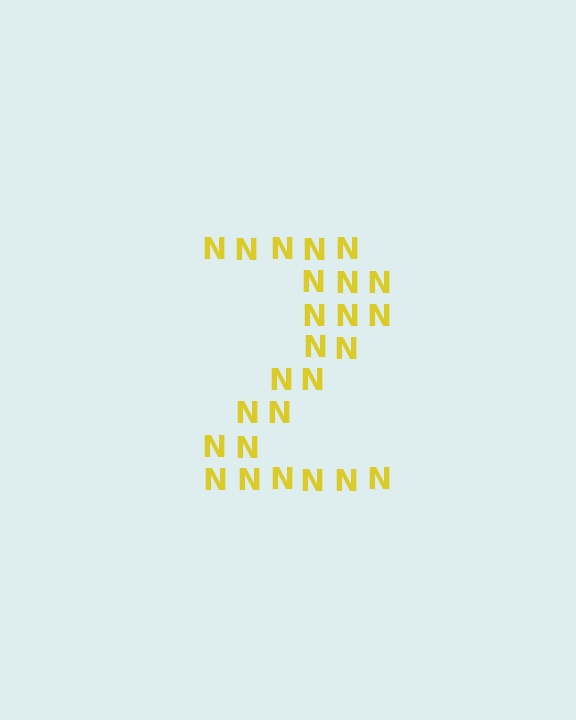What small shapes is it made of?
It is made of small letter N's.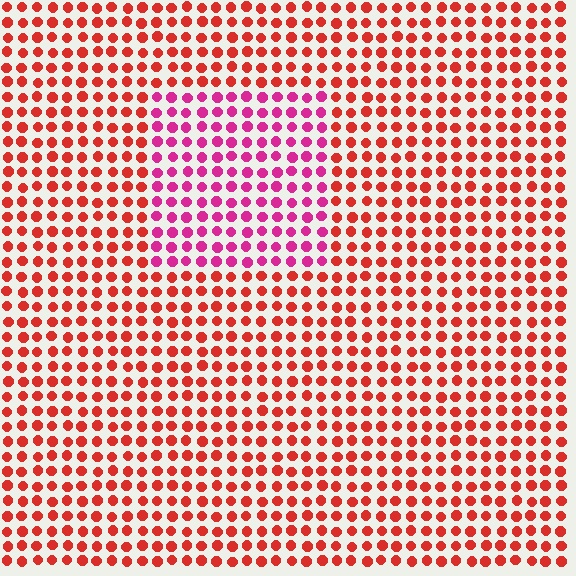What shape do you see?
I see a rectangle.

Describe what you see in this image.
The image is filled with small red elements in a uniform arrangement. A rectangle-shaped region is visible where the elements are tinted to a slightly different hue, forming a subtle color boundary.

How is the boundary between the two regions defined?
The boundary is defined purely by a slight shift in hue (about 40 degrees). Spacing, size, and orientation are identical on both sides.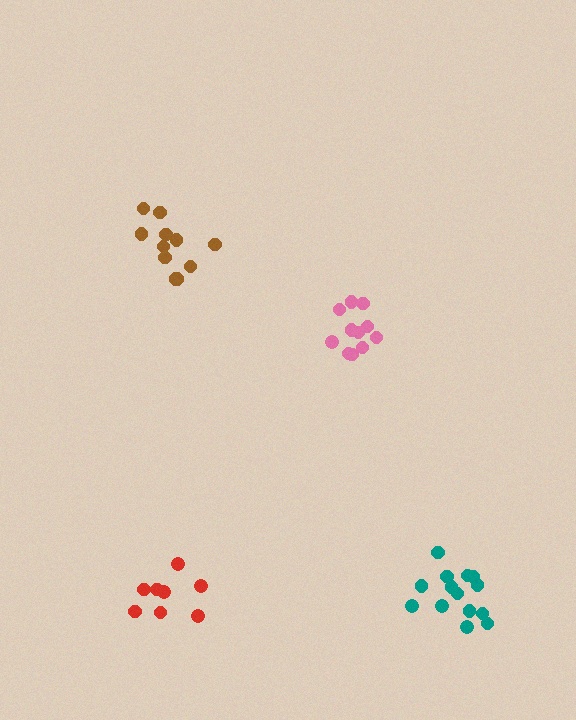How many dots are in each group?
Group 1: 11 dots, Group 2: 14 dots, Group 3: 8 dots, Group 4: 11 dots (44 total).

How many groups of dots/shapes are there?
There are 4 groups.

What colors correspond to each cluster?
The clusters are colored: pink, teal, red, brown.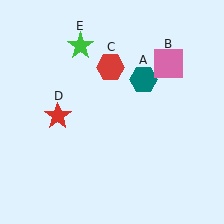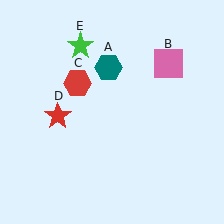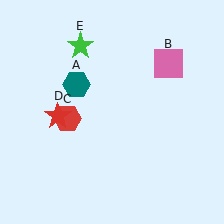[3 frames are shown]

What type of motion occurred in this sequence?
The teal hexagon (object A), red hexagon (object C) rotated counterclockwise around the center of the scene.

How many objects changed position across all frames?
2 objects changed position: teal hexagon (object A), red hexagon (object C).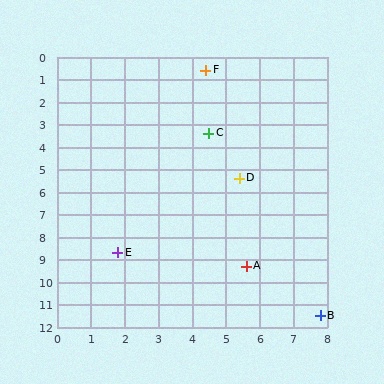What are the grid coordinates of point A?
Point A is at approximately (5.6, 9.3).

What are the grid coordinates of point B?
Point B is at approximately (7.8, 11.5).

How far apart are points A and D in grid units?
Points A and D are about 3.9 grid units apart.